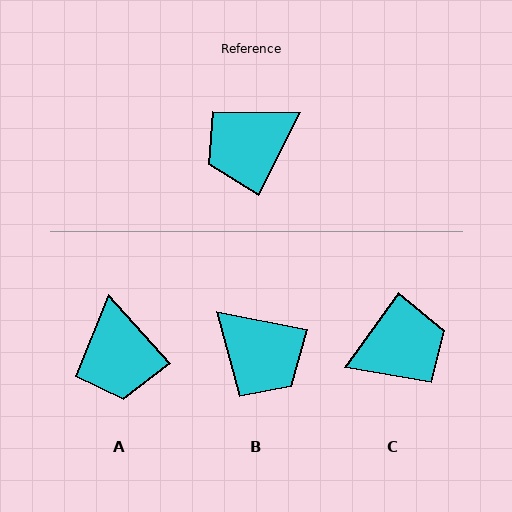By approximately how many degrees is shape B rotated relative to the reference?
Approximately 106 degrees counter-clockwise.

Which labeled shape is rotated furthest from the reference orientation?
C, about 171 degrees away.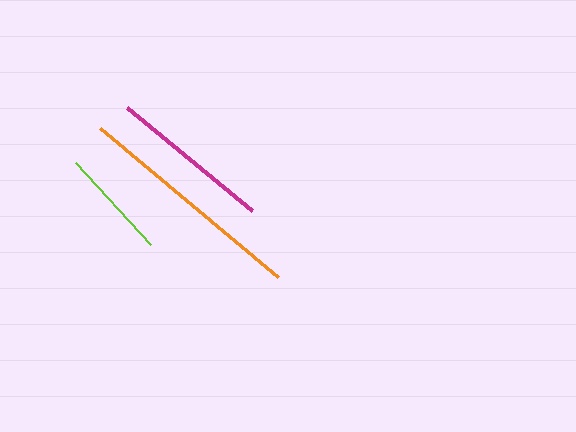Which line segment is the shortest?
The lime line is the shortest at approximately 112 pixels.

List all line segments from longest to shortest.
From longest to shortest: orange, magenta, lime.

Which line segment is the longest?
The orange line is the longest at approximately 232 pixels.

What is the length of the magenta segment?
The magenta segment is approximately 161 pixels long.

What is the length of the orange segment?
The orange segment is approximately 232 pixels long.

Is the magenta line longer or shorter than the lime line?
The magenta line is longer than the lime line.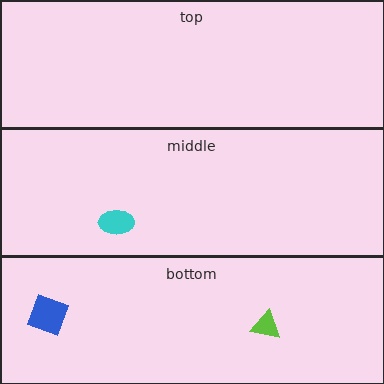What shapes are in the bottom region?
The blue square, the lime triangle.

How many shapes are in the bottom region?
2.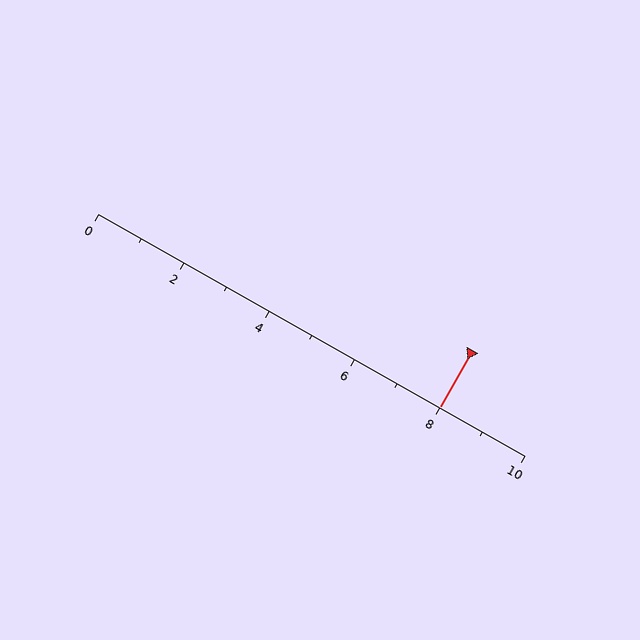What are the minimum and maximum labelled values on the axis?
The axis runs from 0 to 10.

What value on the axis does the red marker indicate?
The marker indicates approximately 8.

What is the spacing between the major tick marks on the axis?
The major ticks are spaced 2 apart.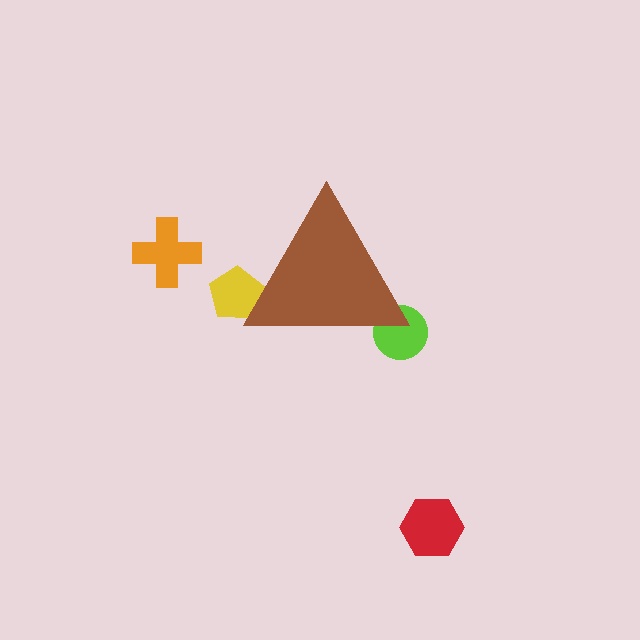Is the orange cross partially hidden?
No, the orange cross is fully visible.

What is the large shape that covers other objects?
A brown triangle.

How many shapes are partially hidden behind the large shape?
2 shapes are partially hidden.